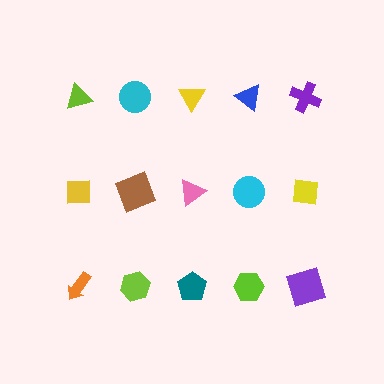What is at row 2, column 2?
A brown square.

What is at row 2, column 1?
A yellow square.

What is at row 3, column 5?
A purple square.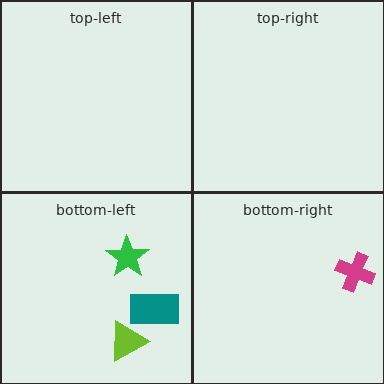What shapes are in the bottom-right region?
The magenta cross.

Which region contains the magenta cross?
The bottom-right region.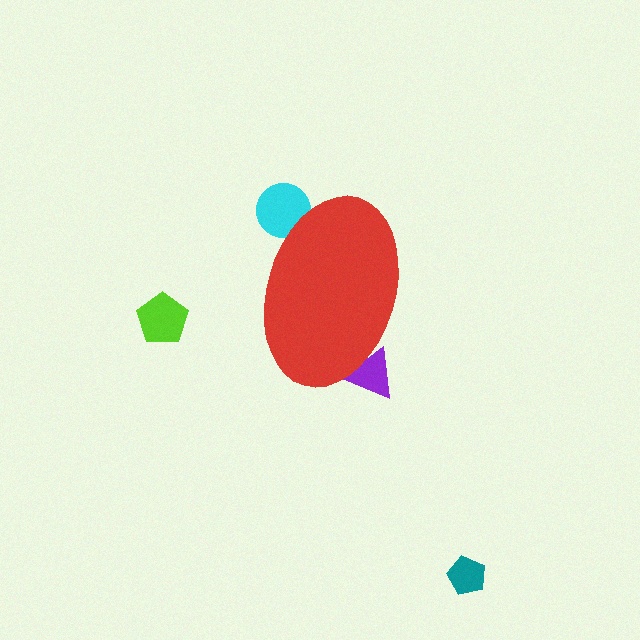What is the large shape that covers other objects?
A red ellipse.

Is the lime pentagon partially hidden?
No, the lime pentagon is fully visible.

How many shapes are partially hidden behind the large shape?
2 shapes are partially hidden.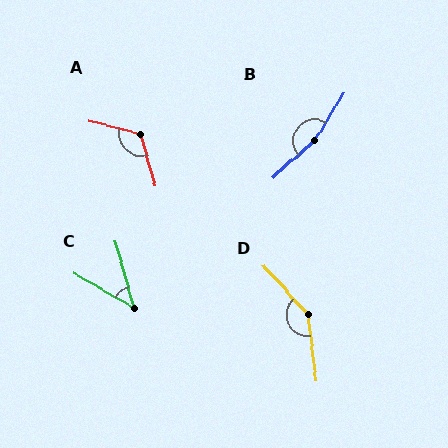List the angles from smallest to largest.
C (45°), A (120°), D (144°), B (163°).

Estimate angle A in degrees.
Approximately 120 degrees.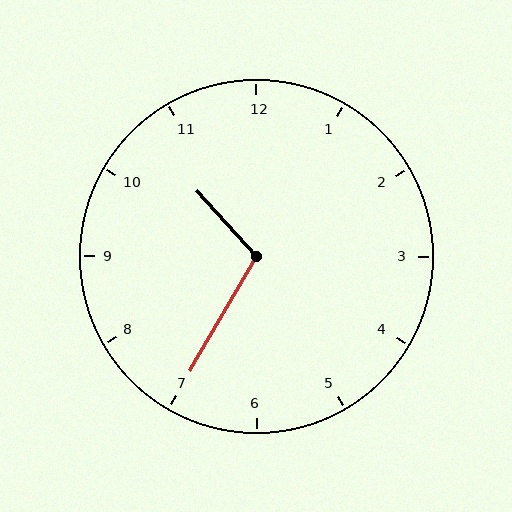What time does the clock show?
10:35.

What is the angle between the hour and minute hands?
Approximately 108 degrees.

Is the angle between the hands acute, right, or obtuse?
It is obtuse.